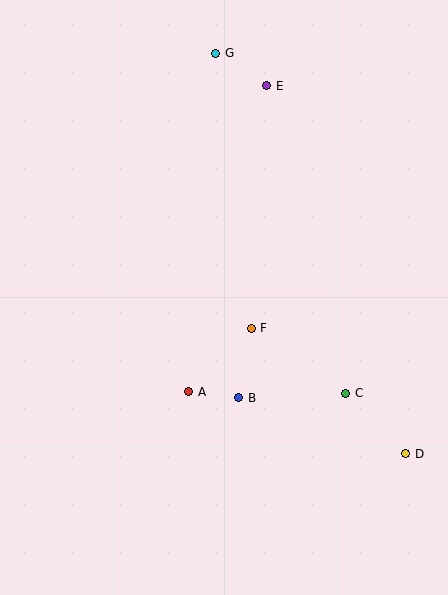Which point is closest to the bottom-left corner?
Point A is closest to the bottom-left corner.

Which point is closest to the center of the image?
Point F at (251, 328) is closest to the center.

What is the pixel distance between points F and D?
The distance between F and D is 199 pixels.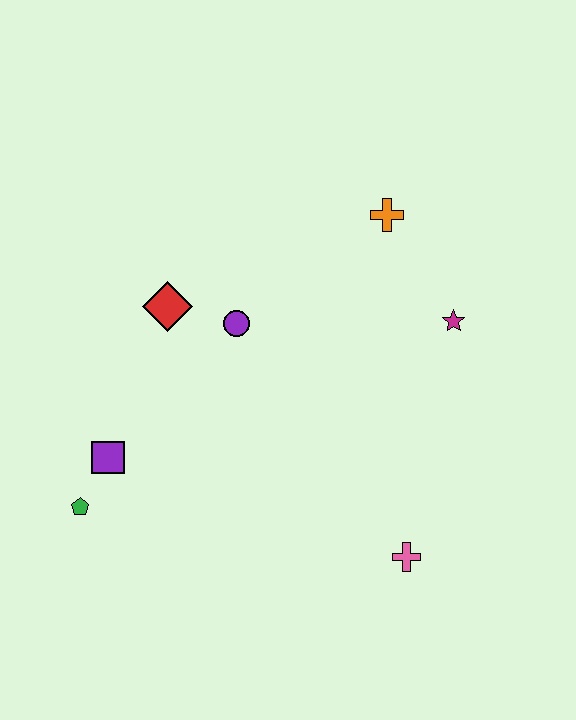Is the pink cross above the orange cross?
No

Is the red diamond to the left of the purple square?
No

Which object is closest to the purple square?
The green pentagon is closest to the purple square.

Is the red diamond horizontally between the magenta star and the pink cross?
No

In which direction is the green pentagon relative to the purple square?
The green pentagon is below the purple square.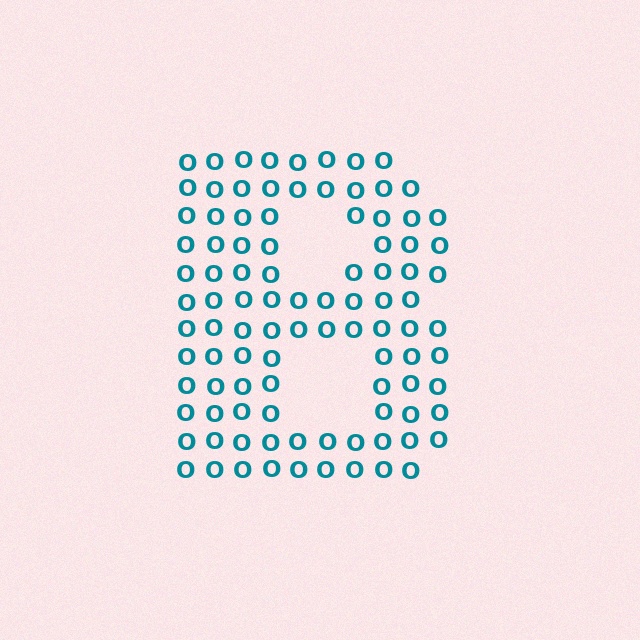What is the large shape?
The large shape is the letter B.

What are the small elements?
The small elements are letter O's.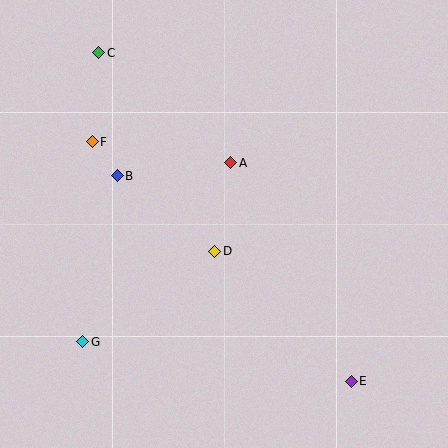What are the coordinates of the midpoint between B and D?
The midpoint between B and D is at (166, 214).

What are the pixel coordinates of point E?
Point E is at (351, 381).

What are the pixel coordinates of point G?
Point G is at (83, 342).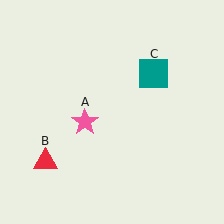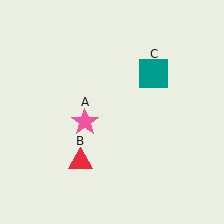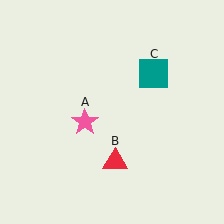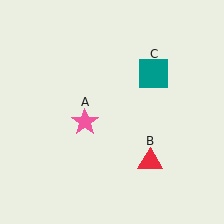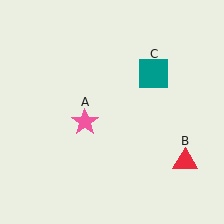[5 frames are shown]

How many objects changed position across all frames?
1 object changed position: red triangle (object B).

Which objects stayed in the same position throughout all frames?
Pink star (object A) and teal square (object C) remained stationary.